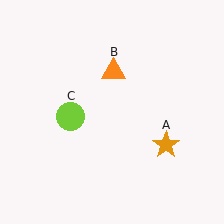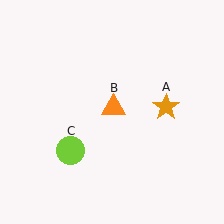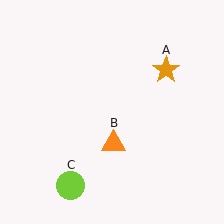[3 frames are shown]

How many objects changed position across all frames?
3 objects changed position: orange star (object A), orange triangle (object B), lime circle (object C).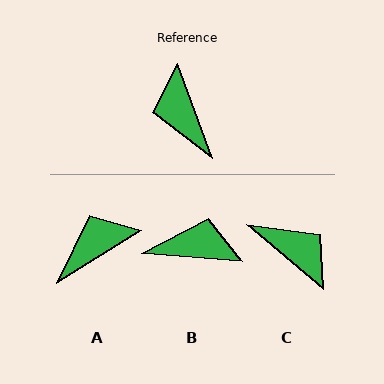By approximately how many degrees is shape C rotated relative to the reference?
Approximately 151 degrees clockwise.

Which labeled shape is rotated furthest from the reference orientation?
C, about 151 degrees away.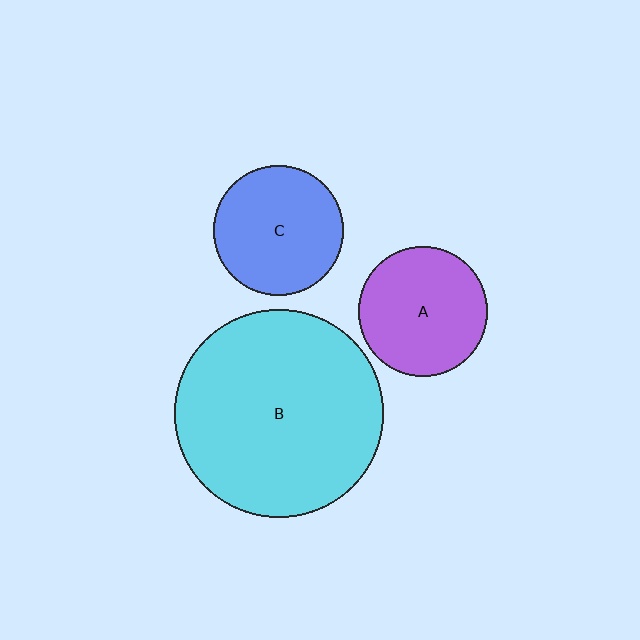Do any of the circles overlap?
No, none of the circles overlap.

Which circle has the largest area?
Circle B (cyan).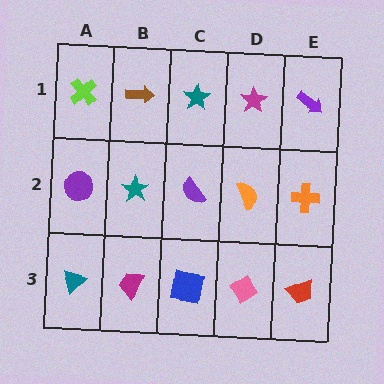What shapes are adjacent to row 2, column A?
A lime cross (row 1, column A), a teal triangle (row 3, column A), a teal star (row 2, column B).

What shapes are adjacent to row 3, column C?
A purple semicircle (row 2, column C), a magenta trapezoid (row 3, column B), a pink diamond (row 3, column D).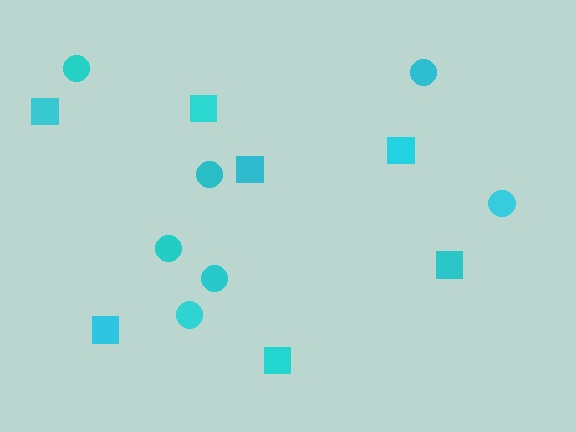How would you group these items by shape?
There are 2 groups: one group of circles (7) and one group of squares (7).